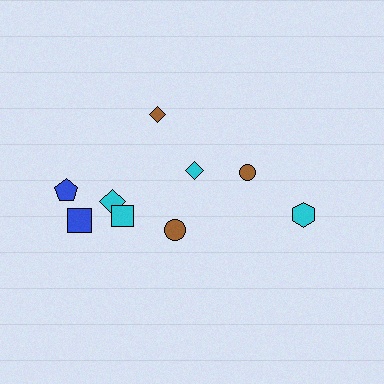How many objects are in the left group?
There are 6 objects.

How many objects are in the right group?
There are 3 objects.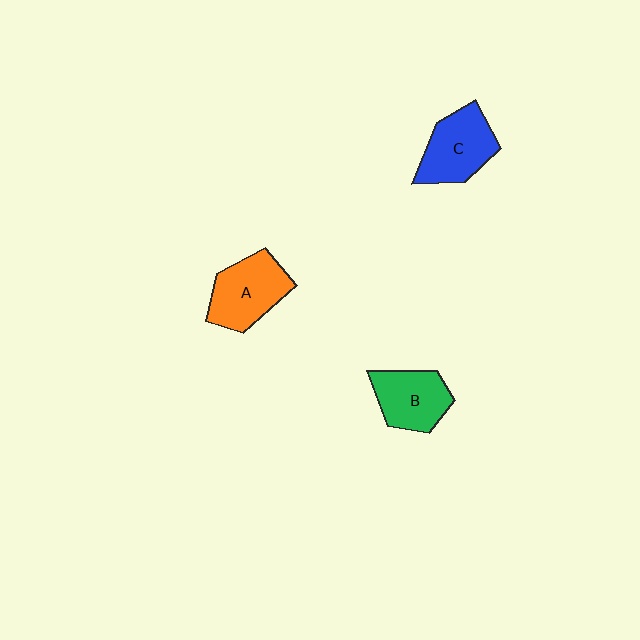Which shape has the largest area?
Shape A (orange).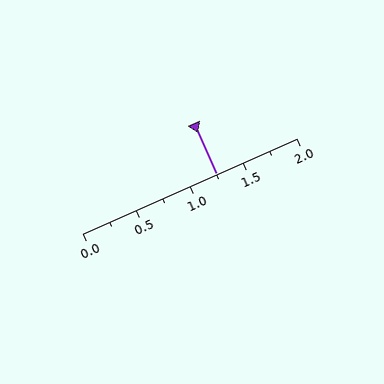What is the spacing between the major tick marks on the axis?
The major ticks are spaced 0.5 apart.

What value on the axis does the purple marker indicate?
The marker indicates approximately 1.25.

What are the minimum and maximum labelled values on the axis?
The axis runs from 0.0 to 2.0.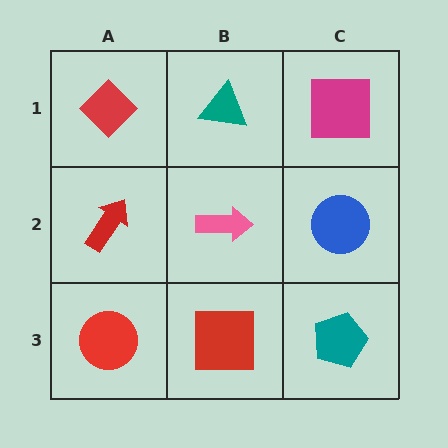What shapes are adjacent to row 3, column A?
A red arrow (row 2, column A), a red square (row 3, column B).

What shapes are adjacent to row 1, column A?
A red arrow (row 2, column A), a teal triangle (row 1, column B).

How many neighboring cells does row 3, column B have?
3.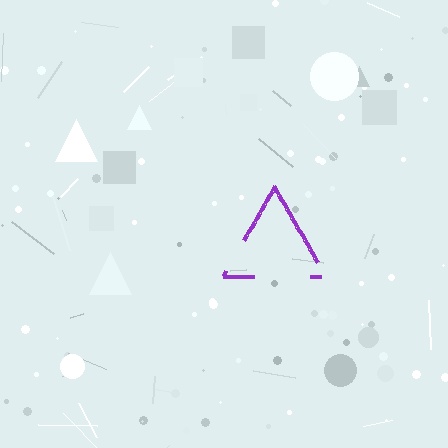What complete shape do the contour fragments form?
The contour fragments form a triangle.